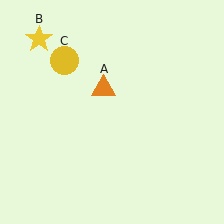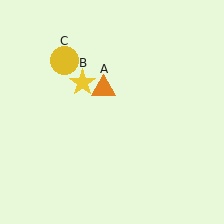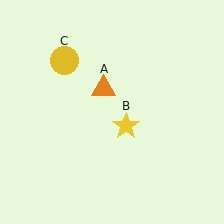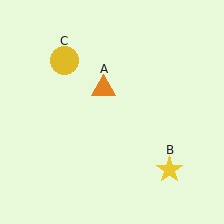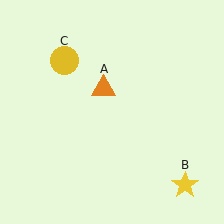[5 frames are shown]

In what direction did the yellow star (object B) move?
The yellow star (object B) moved down and to the right.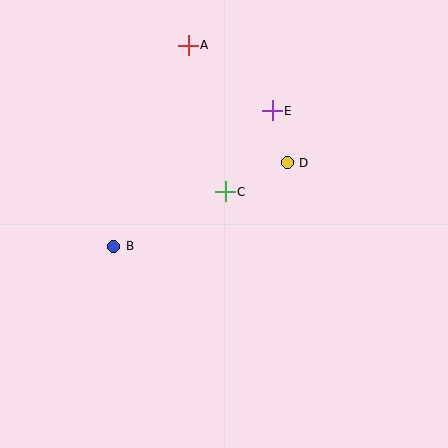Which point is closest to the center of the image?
Point C at (225, 192) is closest to the center.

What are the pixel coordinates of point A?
Point A is at (188, 45).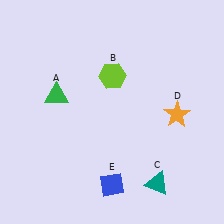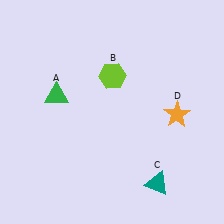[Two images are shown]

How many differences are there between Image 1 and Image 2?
There is 1 difference between the two images.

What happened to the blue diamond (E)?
The blue diamond (E) was removed in Image 2. It was in the bottom-right area of Image 1.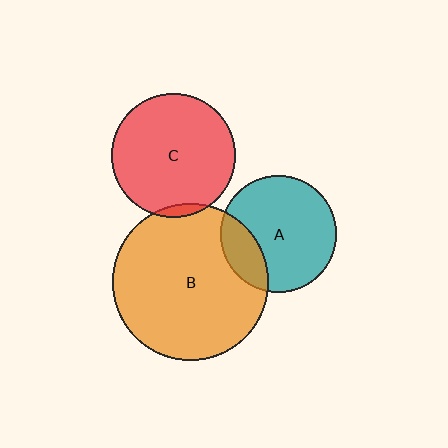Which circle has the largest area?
Circle B (orange).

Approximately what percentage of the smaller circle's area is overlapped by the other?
Approximately 5%.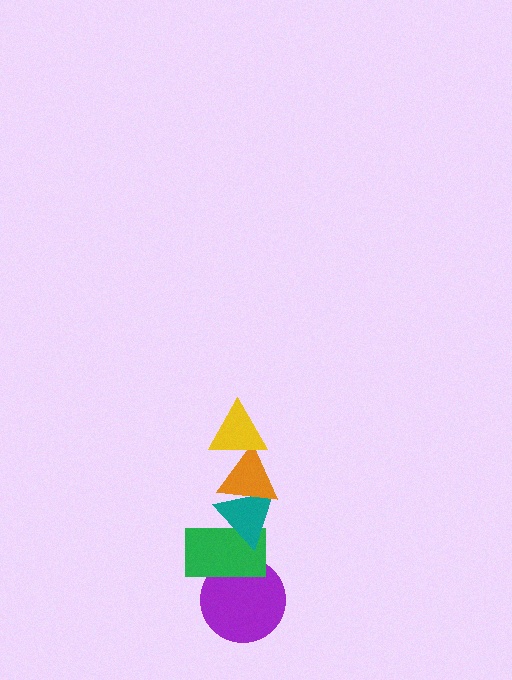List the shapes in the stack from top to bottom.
From top to bottom: the yellow triangle, the orange triangle, the teal triangle, the green rectangle, the purple circle.